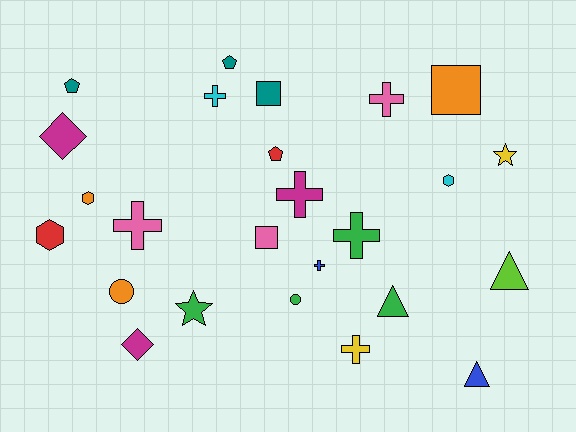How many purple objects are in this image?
There are no purple objects.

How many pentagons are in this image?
There are 3 pentagons.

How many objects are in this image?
There are 25 objects.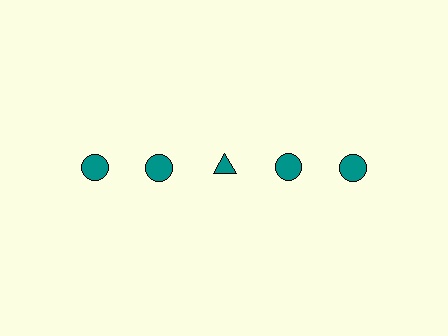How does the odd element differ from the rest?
It has a different shape: triangle instead of circle.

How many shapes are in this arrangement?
There are 5 shapes arranged in a grid pattern.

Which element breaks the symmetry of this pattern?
The teal triangle in the top row, center column breaks the symmetry. All other shapes are teal circles.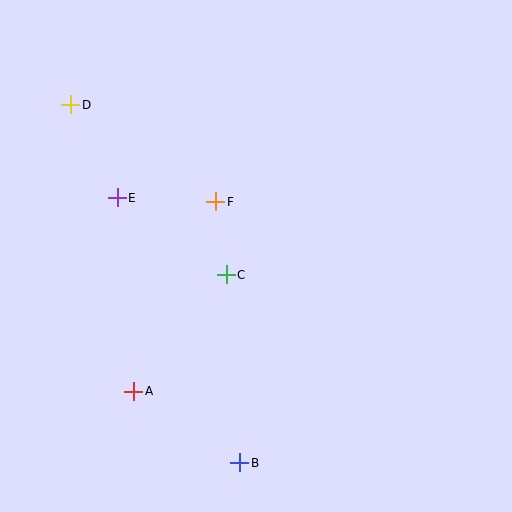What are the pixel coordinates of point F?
Point F is at (216, 202).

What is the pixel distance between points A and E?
The distance between A and E is 194 pixels.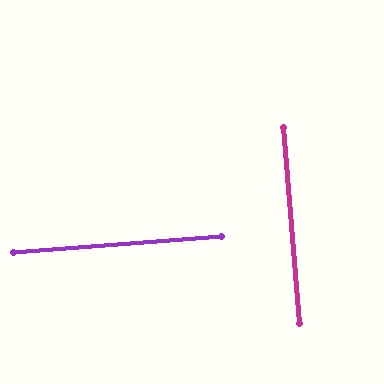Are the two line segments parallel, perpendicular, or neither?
Perpendicular — they meet at approximately 90°.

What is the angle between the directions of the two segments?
Approximately 90 degrees.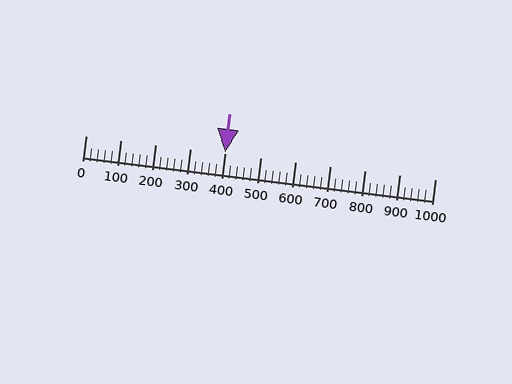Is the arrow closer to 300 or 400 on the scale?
The arrow is closer to 400.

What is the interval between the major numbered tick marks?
The major tick marks are spaced 100 units apart.